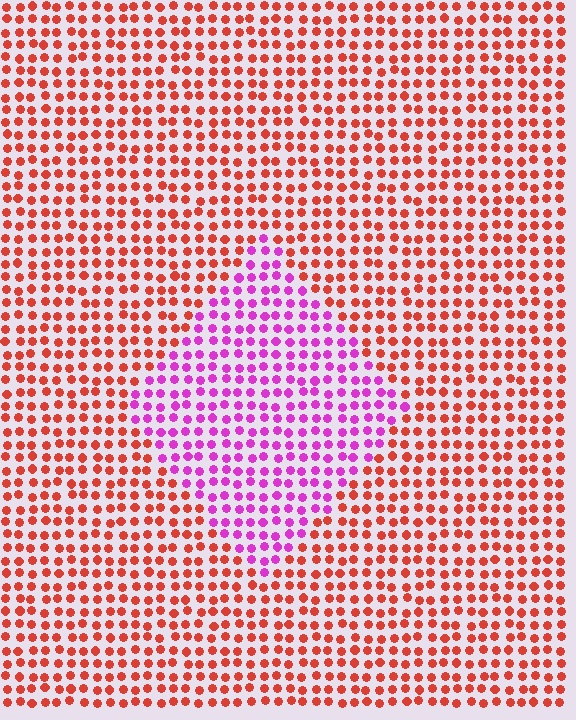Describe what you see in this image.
The image is filled with small red elements in a uniform arrangement. A diamond-shaped region is visible where the elements are tinted to a slightly different hue, forming a subtle color boundary.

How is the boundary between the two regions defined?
The boundary is defined purely by a slight shift in hue (about 60 degrees). Spacing, size, and orientation are identical on both sides.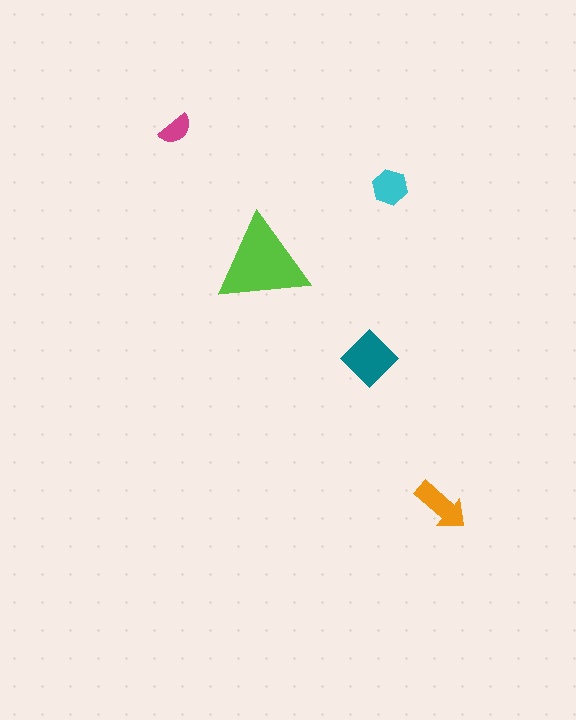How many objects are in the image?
There are 5 objects in the image.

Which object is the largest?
The lime triangle.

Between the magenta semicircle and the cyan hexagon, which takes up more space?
The cyan hexagon.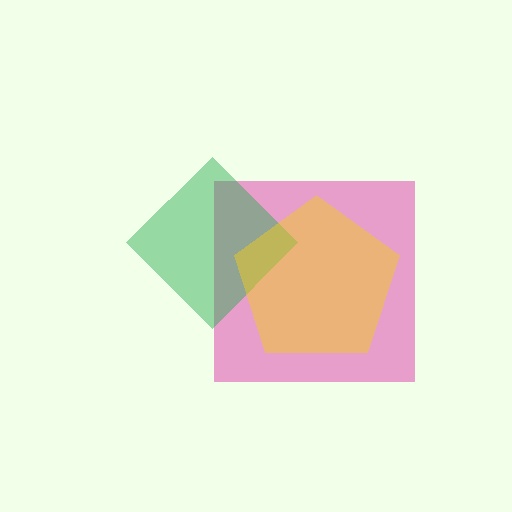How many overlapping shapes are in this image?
There are 3 overlapping shapes in the image.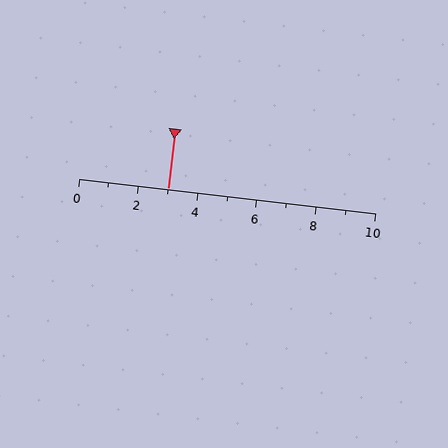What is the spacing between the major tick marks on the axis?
The major ticks are spaced 2 apart.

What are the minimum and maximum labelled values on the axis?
The axis runs from 0 to 10.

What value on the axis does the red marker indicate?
The marker indicates approximately 3.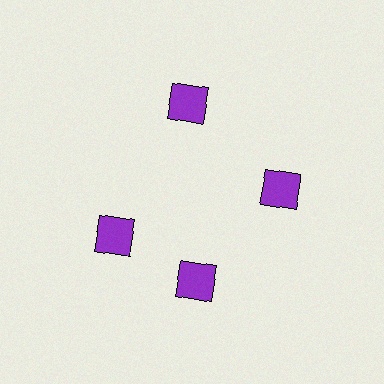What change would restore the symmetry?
The symmetry would be restored by rotating it back into even spacing with its neighbors so that all 4 squares sit at equal angles and equal distance from the center.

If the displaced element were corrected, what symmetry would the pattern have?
It would have 4-fold rotational symmetry — the pattern would map onto itself every 90 degrees.